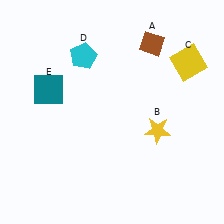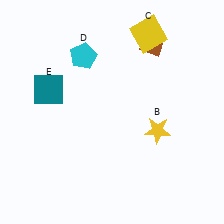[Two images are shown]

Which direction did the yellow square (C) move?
The yellow square (C) moved left.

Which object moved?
The yellow square (C) moved left.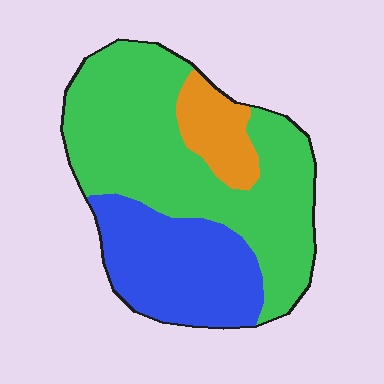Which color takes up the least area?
Orange, at roughly 10%.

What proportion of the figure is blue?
Blue takes up about one third (1/3) of the figure.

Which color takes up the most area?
Green, at roughly 60%.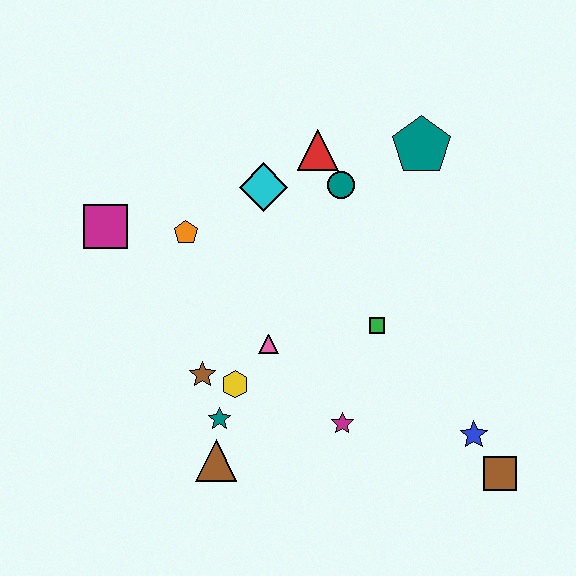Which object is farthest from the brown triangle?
The teal pentagon is farthest from the brown triangle.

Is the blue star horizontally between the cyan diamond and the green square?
No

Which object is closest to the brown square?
The blue star is closest to the brown square.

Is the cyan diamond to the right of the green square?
No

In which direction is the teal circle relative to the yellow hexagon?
The teal circle is above the yellow hexagon.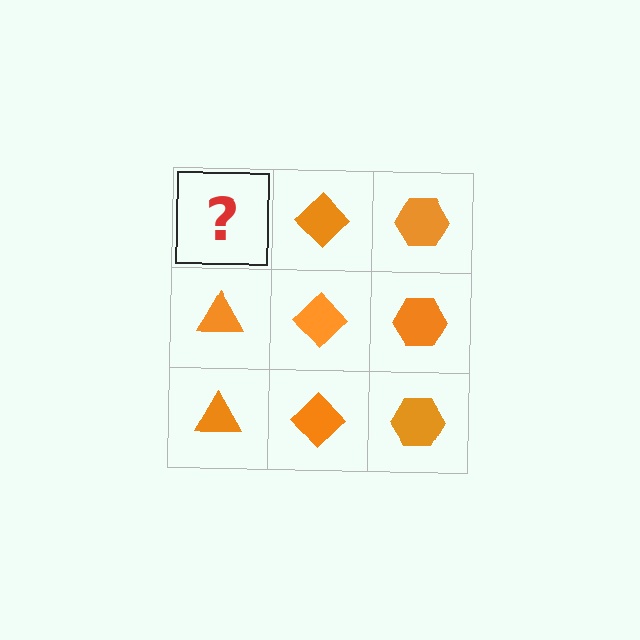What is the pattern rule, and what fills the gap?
The rule is that each column has a consistent shape. The gap should be filled with an orange triangle.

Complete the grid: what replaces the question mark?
The question mark should be replaced with an orange triangle.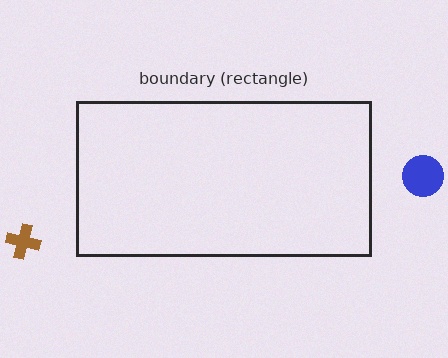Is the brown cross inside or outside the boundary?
Outside.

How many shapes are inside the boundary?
0 inside, 2 outside.